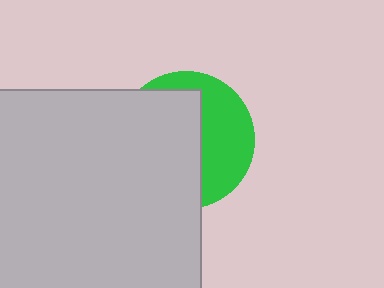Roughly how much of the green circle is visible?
A small part of it is visible (roughly 42%).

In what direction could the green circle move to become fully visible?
The green circle could move right. That would shift it out from behind the light gray square entirely.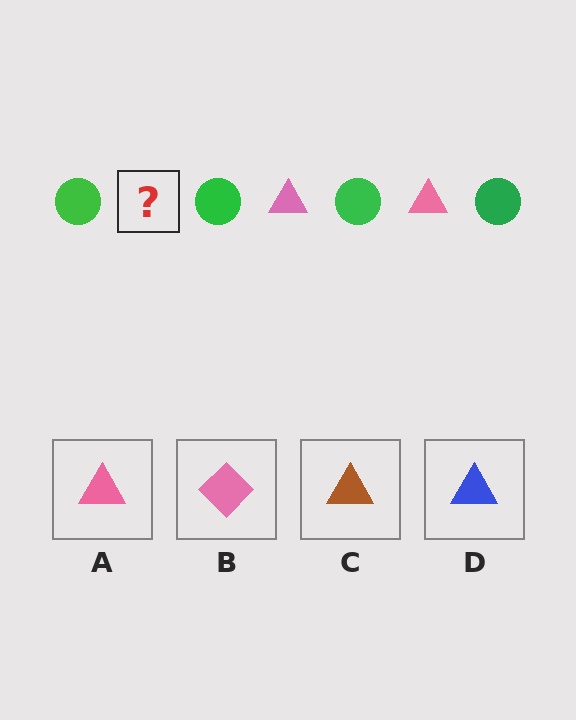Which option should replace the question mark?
Option A.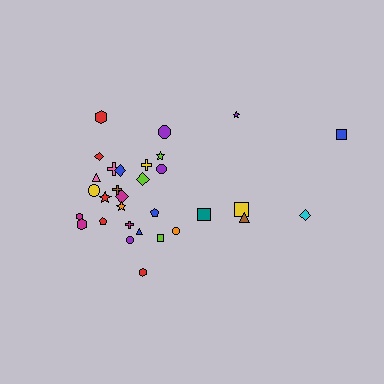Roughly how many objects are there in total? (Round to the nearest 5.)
Roughly 30 objects in total.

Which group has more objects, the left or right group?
The left group.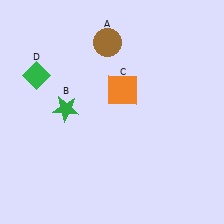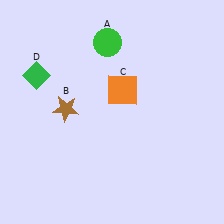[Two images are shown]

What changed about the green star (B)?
In Image 1, B is green. In Image 2, it changed to brown.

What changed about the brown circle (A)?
In Image 1, A is brown. In Image 2, it changed to green.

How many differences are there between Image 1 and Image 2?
There are 2 differences between the two images.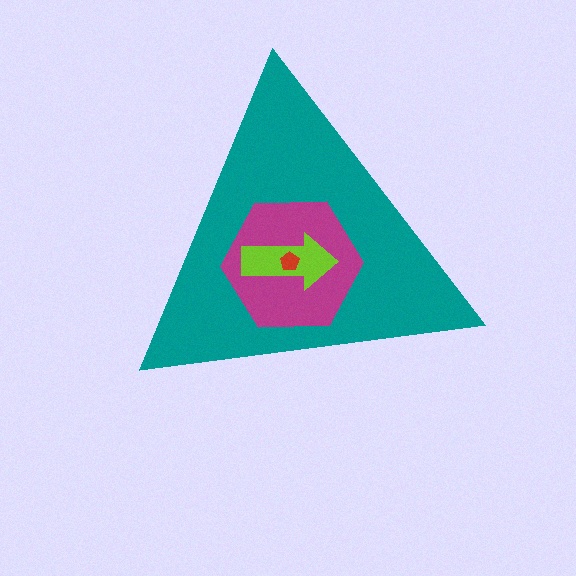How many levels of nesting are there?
4.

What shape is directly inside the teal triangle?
The magenta hexagon.